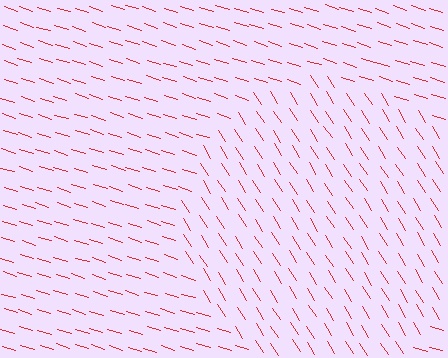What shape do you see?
I see a circle.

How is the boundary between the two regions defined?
The boundary is defined purely by a change in line orientation (approximately 40 degrees difference). All lines are the same color and thickness.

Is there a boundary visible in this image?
Yes, there is a texture boundary formed by a change in line orientation.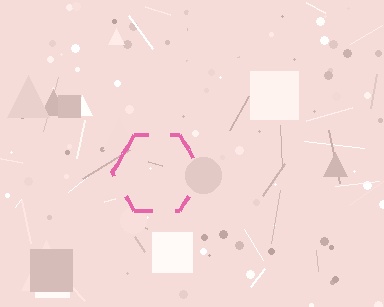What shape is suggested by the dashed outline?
The dashed outline suggests a hexagon.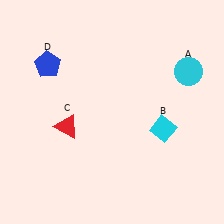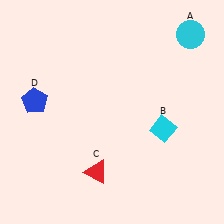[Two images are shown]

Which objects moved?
The objects that moved are: the cyan circle (A), the red triangle (C), the blue pentagon (D).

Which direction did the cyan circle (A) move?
The cyan circle (A) moved up.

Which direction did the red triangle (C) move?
The red triangle (C) moved down.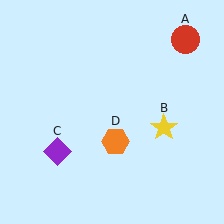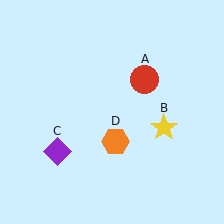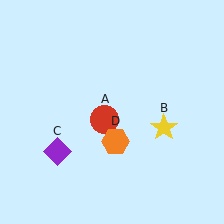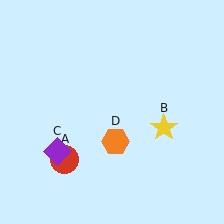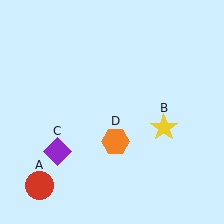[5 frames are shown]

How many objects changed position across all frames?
1 object changed position: red circle (object A).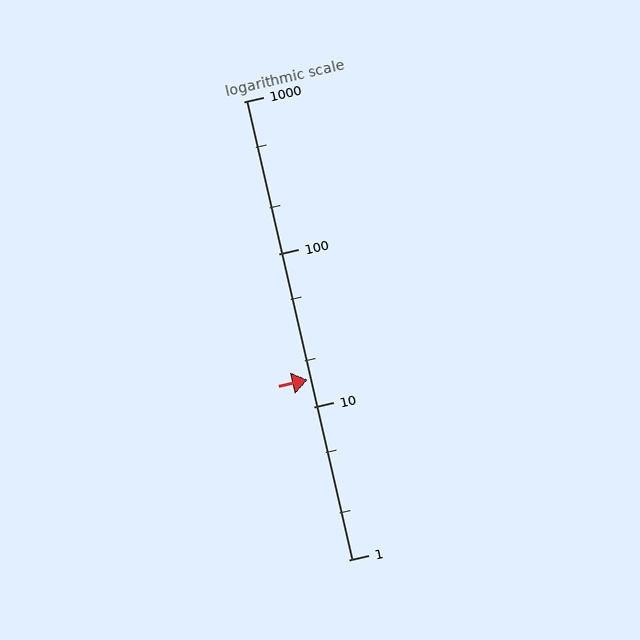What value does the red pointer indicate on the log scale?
The pointer indicates approximately 15.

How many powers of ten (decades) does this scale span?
The scale spans 3 decades, from 1 to 1000.